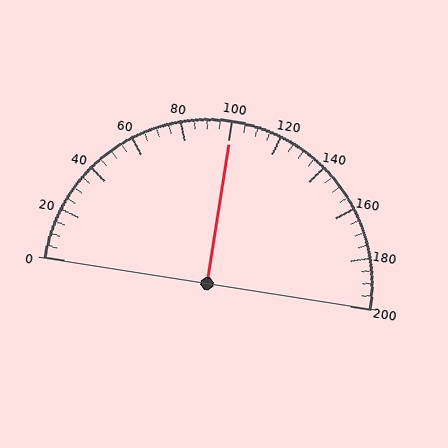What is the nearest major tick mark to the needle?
The nearest major tick mark is 100.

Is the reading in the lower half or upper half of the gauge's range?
The reading is in the upper half of the range (0 to 200).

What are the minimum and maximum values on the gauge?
The gauge ranges from 0 to 200.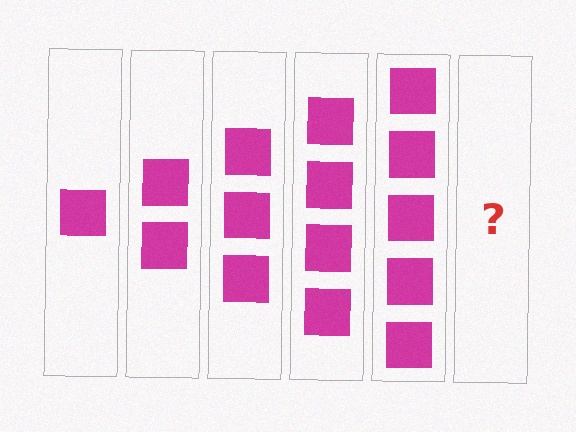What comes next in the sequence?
The next element should be 6 squares.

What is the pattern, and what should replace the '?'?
The pattern is that each step adds one more square. The '?' should be 6 squares.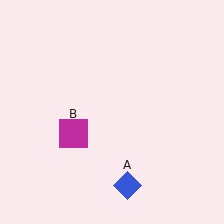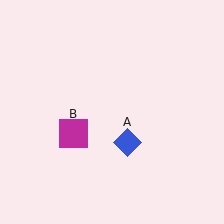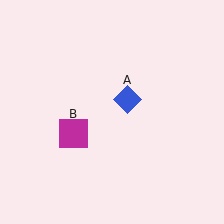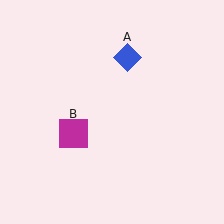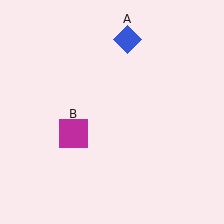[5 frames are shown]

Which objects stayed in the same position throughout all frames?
Magenta square (object B) remained stationary.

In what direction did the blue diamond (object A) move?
The blue diamond (object A) moved up.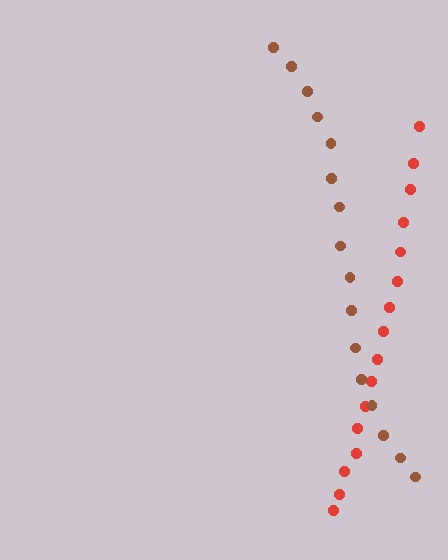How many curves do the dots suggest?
There are 2 distinct paths.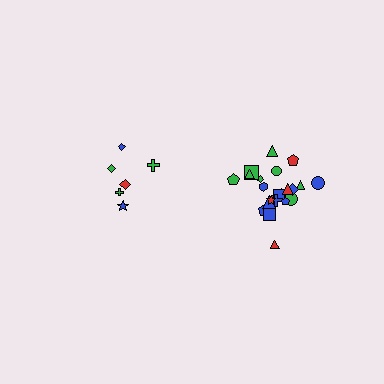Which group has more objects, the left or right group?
The right group.